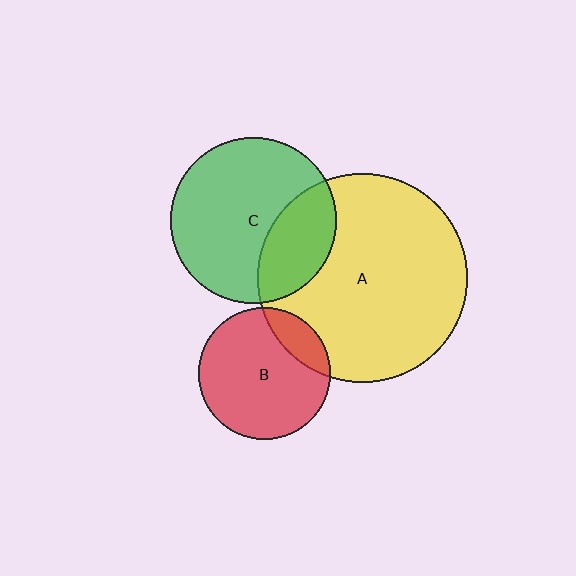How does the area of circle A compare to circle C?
Approximately 1.6 times.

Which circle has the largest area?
Circle A (yellow).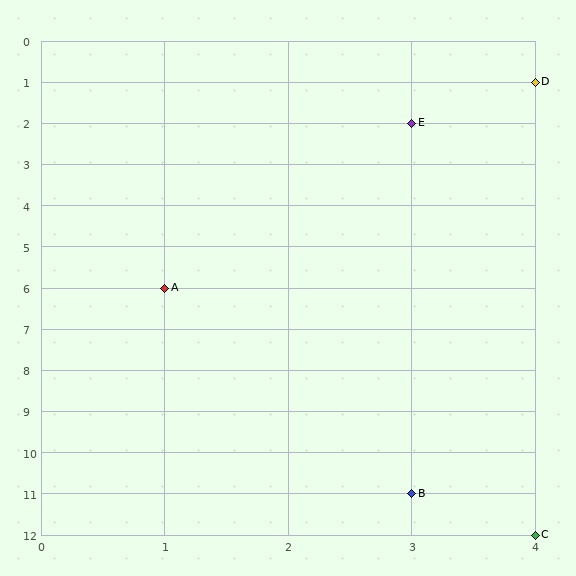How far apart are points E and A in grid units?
Points E and A are 2 columns and 4 rows apart (about 4.5 grid units diagonally).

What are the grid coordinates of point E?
Point E is at grid coordinates (3, 2).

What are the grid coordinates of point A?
Point A is at grid coordinates (1, 6).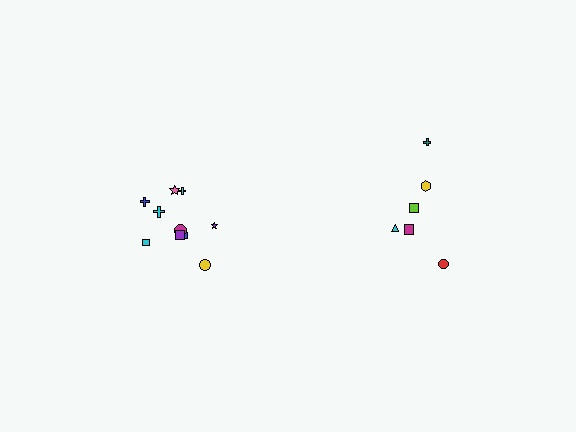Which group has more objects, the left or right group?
The left group.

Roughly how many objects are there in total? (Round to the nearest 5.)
Roughly 15 objects in total.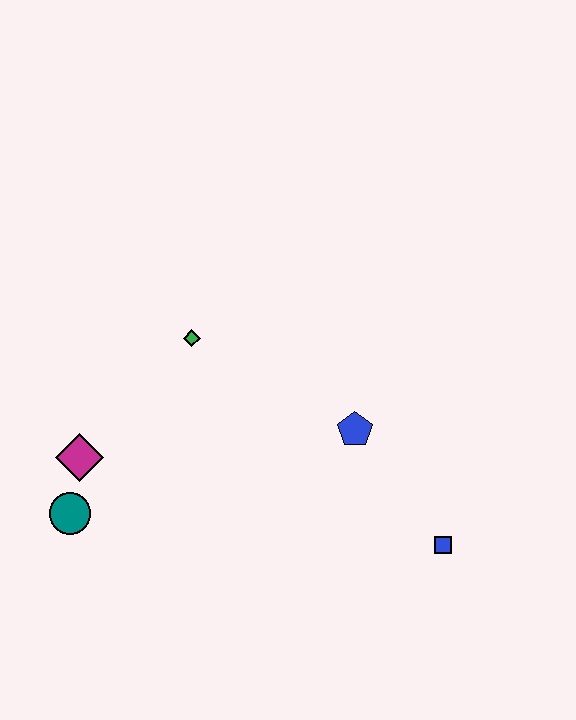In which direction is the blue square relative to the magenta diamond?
The blue square is to the right of the magenta diamond.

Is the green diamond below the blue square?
No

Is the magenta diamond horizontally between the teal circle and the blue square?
Yes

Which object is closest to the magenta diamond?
The teal circle is closest to the magenta diamond.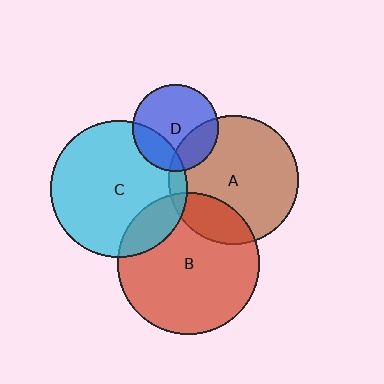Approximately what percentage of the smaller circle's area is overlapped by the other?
Approximately 25%.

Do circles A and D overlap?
Yes.